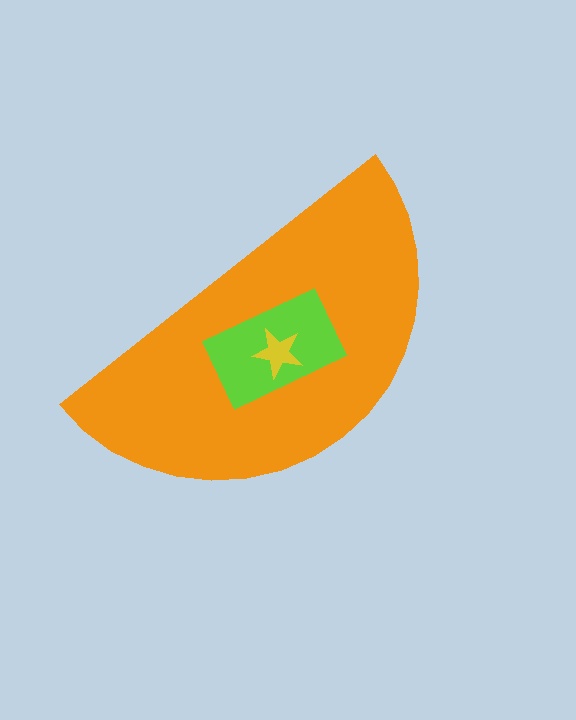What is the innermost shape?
The yellow star.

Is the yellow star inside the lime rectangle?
Yes.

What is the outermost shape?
The orange semicircle.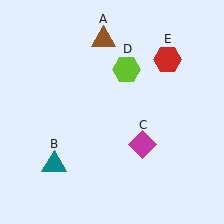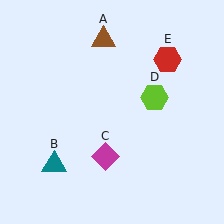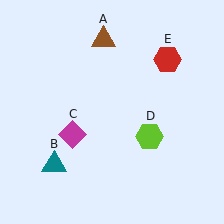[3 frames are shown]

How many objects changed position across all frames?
2 objects changed position: magenta diamond (object C), lime hexagon (object D).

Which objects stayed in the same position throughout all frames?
Brown triangle (object A) and teal triangle (object B) and red hexagon (object E) remained stationary.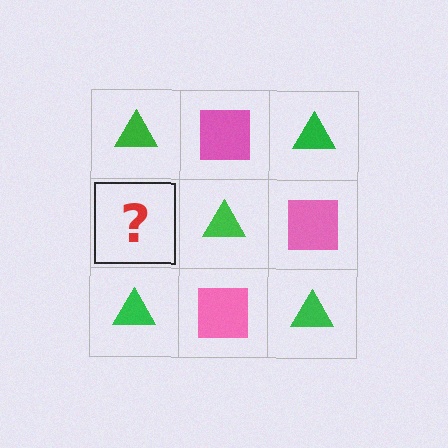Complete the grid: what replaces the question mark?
The question mark should be replaced with a pink square.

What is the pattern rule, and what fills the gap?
The rule is that it alternates green triangle and pink square in a checkerboard pattern. The gap should be filled with a pink square.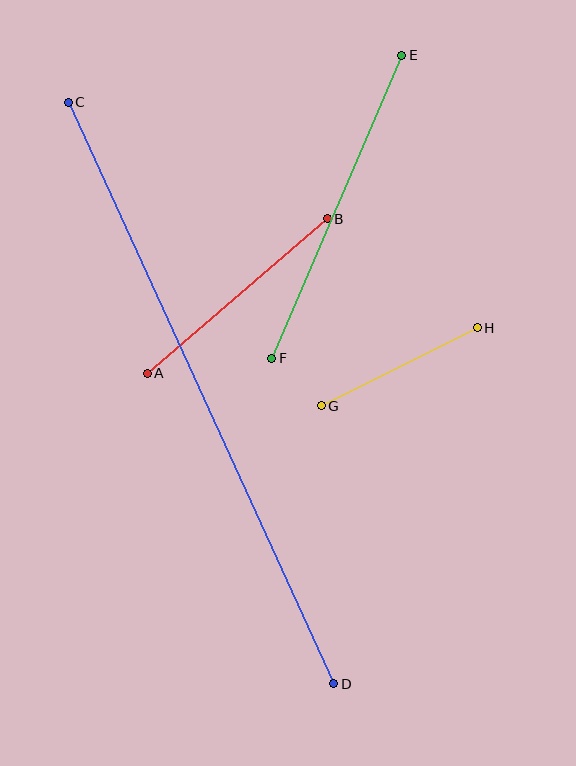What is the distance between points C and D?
The distance is approximately 639 pixels.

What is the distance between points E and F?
The distance is approximately 330 pixels.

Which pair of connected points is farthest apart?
Points C and D are farthest apart.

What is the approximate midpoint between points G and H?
The midpoint is at approximately (399, 367) pixels.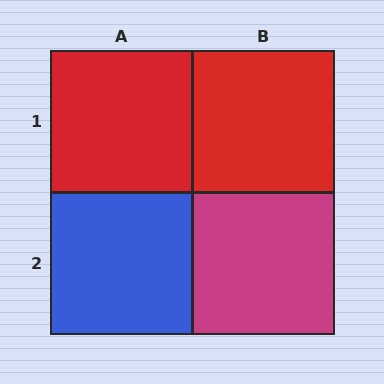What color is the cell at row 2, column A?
Blue.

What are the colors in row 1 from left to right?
Red, red.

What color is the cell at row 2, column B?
Magenta.